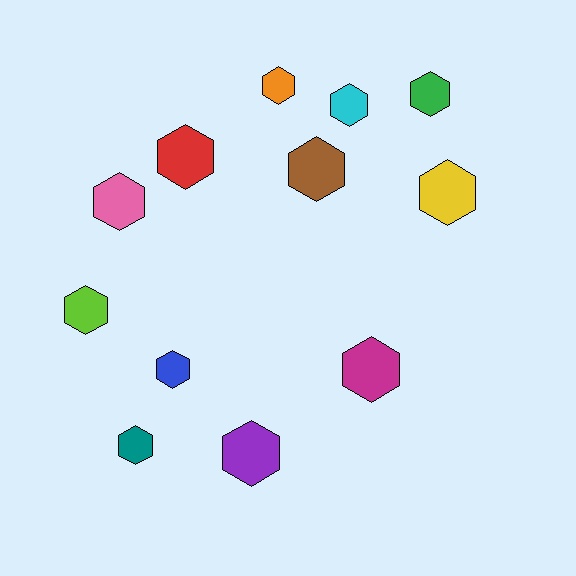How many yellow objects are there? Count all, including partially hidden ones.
There is 1 yellow object.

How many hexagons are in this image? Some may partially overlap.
There are 12 hexagons.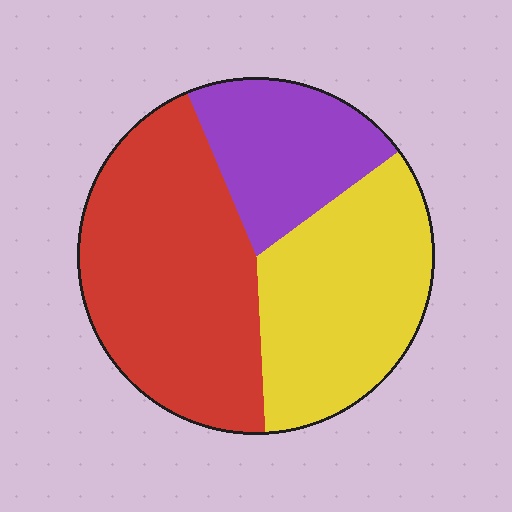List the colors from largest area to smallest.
From largest to smallest: red, yellow, purple.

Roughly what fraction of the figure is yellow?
Yellow takes up about one third (1/3) of the figure.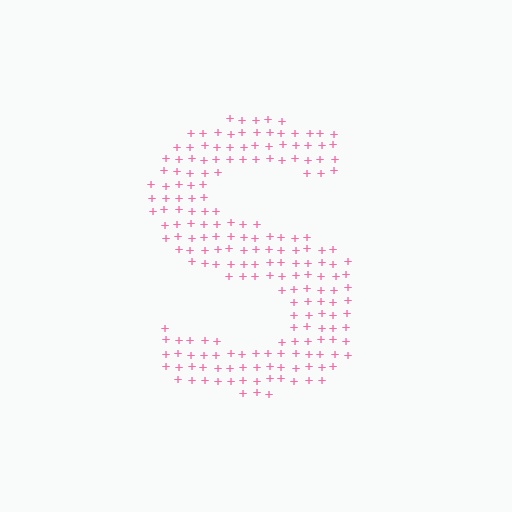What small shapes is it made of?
It is made of small plus signs.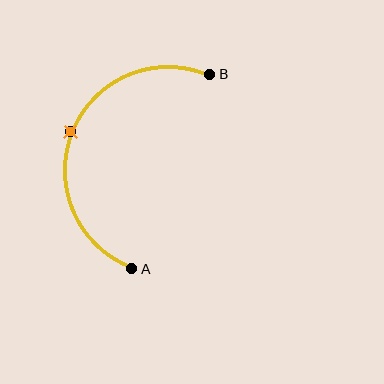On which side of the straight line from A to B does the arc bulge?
The arc bulges to the left of the straight line connecting A and B.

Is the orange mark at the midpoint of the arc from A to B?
Yes. The orange mark lies on the arc at equal arc-length from both A and B — it is the arc midpoint.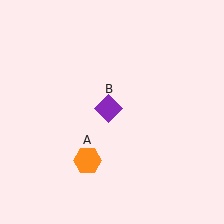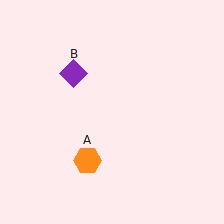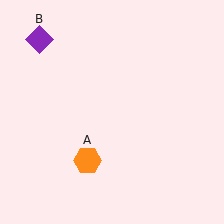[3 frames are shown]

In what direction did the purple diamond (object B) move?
The purple diamond (object B) moved up and to the left.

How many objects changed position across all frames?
1 object changed position: purple diamond (object B).